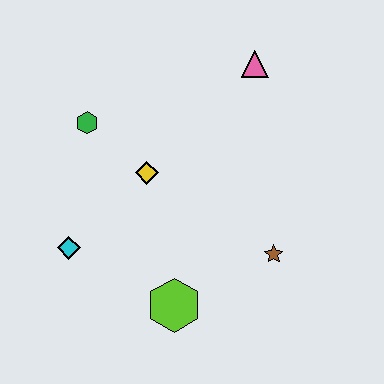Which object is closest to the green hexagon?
The yellow diamond is closest to the green hexagon.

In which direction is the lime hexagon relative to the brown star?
The lime hexagon is to the left of the brown star.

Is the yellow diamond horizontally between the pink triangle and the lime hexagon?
No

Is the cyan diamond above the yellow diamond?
No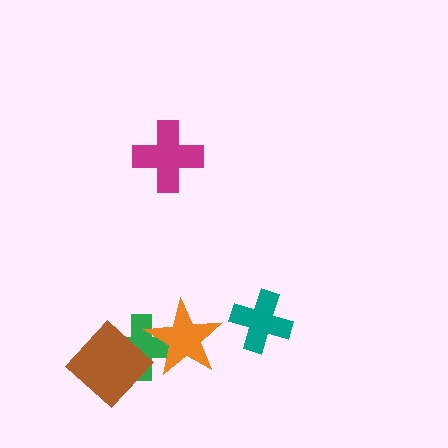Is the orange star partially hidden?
No, no other shape covers it.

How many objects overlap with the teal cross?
0 objects overlap with the teal cross.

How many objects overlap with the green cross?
2 objects overlap with the green cross.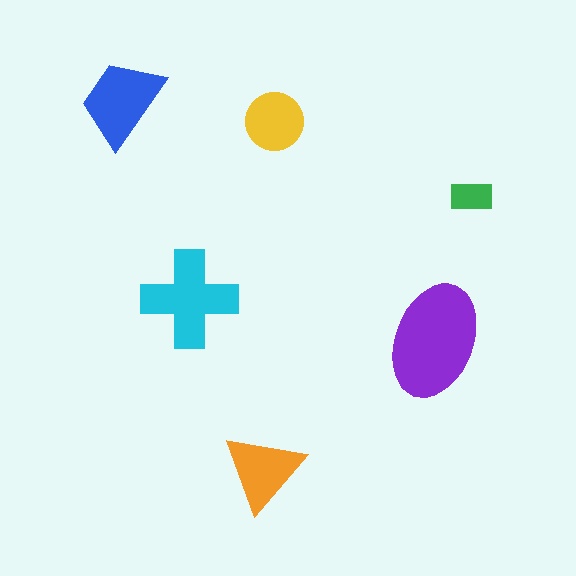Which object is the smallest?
The green rectangle.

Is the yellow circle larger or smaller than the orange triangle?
Smaller.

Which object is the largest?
The purple ellipse.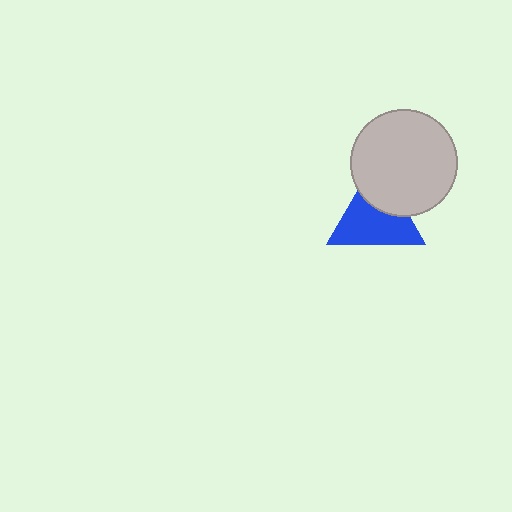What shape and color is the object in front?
The object in front is a light gray circle.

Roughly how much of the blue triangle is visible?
Most of it is visible (roughly 67%).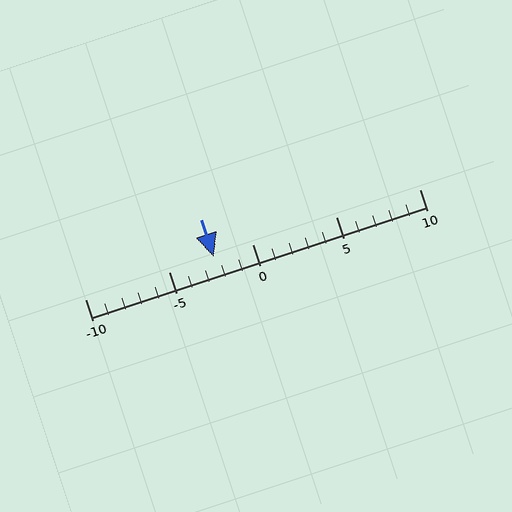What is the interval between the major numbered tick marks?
The major tick marks are spaced 5 units apart.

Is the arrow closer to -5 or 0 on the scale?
The arrow is closer to 0.